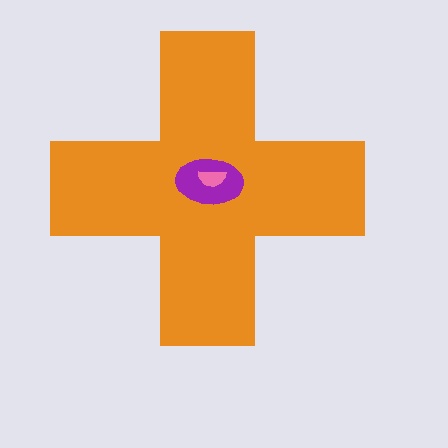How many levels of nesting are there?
3.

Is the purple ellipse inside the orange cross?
Yes.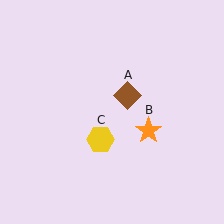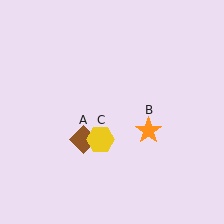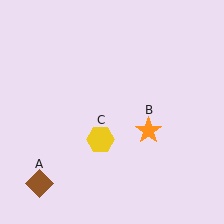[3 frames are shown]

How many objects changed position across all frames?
1 object changed position: brown diamond (object A).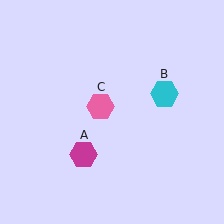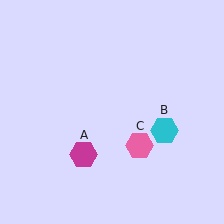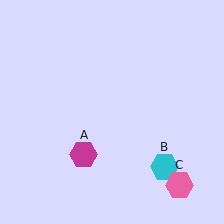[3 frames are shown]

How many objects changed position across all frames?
2 objects changed position: cyan hexagon (object B), pink hexagon (object C).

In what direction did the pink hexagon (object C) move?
The pink hexagon (object C) moved down and to the right.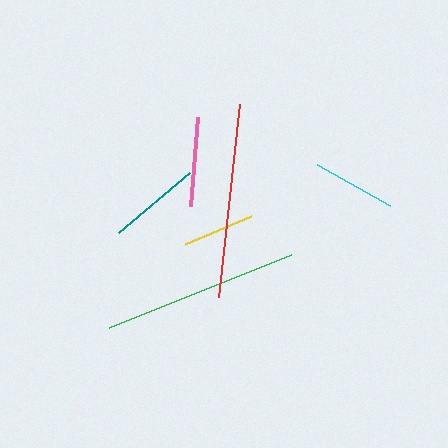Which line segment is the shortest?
The yellow line is the shortest at approximately 72 pixels.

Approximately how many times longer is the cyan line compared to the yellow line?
The cyan line is approximately 1.2 times the length of the yellow line.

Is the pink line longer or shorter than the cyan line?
The pink line is longer than the cyan line.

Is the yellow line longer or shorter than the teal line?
The teal line is longer than the yellow line.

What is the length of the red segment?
The red segment is approximately 195 pixels long.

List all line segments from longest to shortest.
From longest to shortest: green, red, teal, pink, cyan, yellow.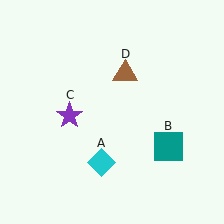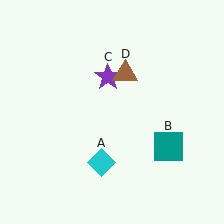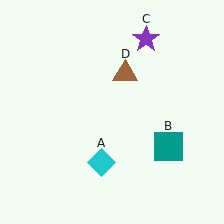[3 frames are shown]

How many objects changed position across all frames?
1 object changed position: purple star (object C).